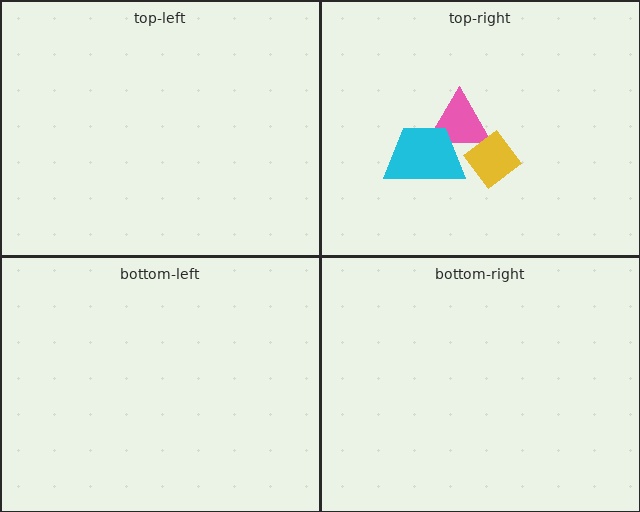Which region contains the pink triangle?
The top-right region.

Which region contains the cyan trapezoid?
The top-right region.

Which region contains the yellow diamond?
The top-right region.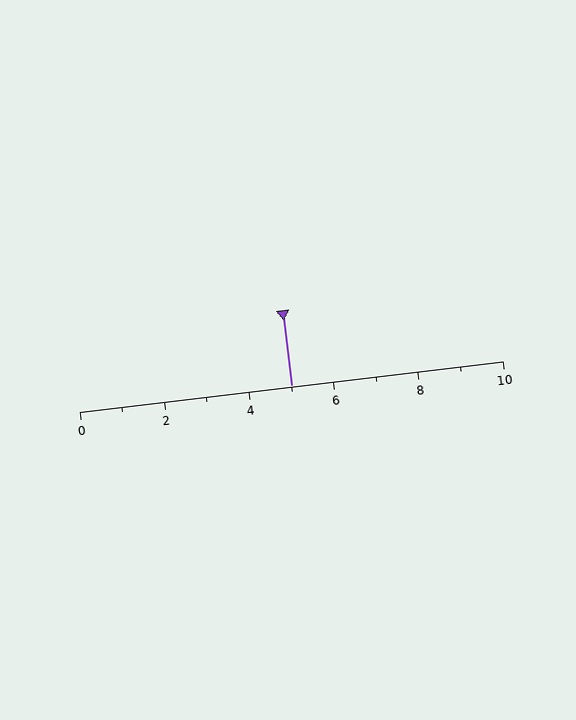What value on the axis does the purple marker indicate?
The marker indicates approximately 5.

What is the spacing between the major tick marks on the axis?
The major ticks are spaced 2 apart.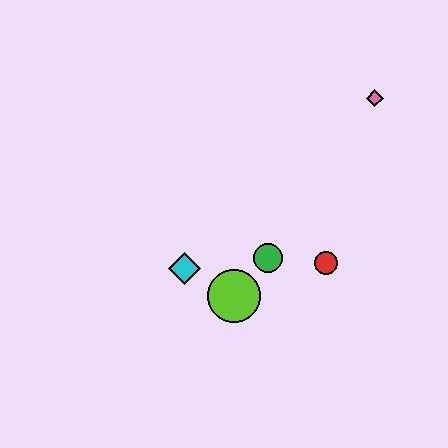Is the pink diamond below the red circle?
No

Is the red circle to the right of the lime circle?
Yes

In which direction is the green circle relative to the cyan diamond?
The green circle is to the right of the cyan diamond.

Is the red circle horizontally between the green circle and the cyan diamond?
No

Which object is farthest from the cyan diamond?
The pink diamond is farthest from the cyan diamond.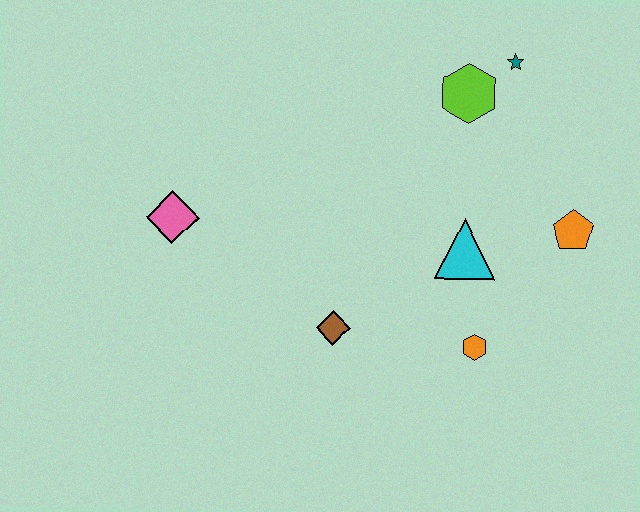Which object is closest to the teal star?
The lime hexagon is closest to the teal star.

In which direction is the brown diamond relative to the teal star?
The brown diamond is below the teal star.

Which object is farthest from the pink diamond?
The orange pentagon is farthest from the pink diamond.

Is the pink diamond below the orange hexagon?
No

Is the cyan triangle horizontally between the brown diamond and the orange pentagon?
Yes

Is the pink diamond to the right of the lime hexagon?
No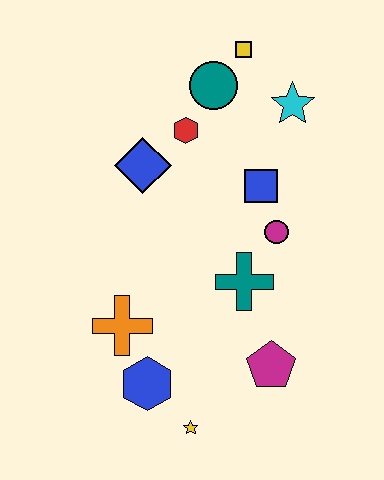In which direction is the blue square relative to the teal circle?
The blue square is below the teal circle.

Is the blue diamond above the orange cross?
Yes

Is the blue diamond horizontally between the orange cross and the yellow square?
Yes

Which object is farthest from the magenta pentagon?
The yellow square is farthest from the magenta pentagon.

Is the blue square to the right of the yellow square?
Yes